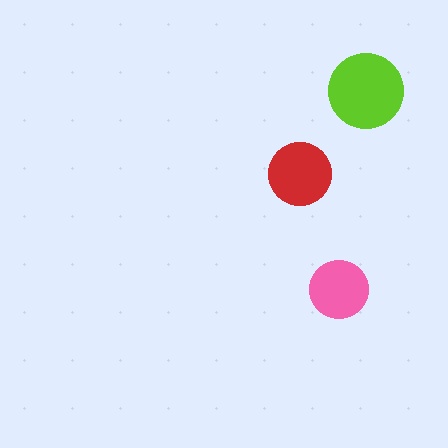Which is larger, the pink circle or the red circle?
The red one.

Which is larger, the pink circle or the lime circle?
The lime one.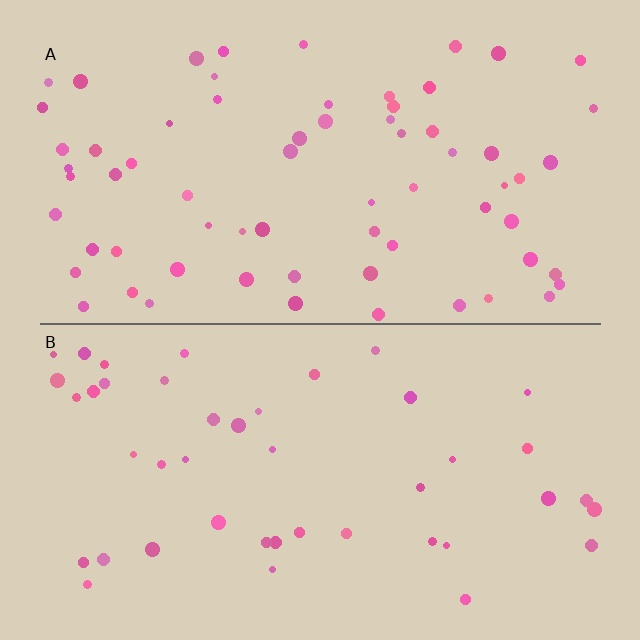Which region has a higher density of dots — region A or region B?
A (the top).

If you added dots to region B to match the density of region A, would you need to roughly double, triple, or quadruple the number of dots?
Approximately double.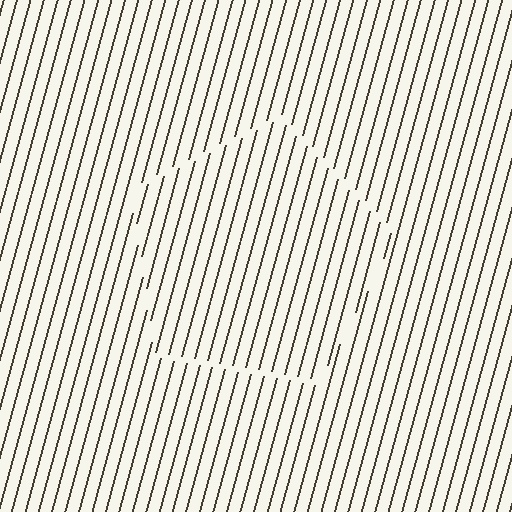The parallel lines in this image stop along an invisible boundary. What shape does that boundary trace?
An illusory pentagon. The interior of the shape contains the same grating, shifted by half a period — the contour is defined by the phase discontinuity where line-ends from the inner and outer gratings abut.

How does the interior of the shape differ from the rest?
The interior of the shape contains the same grating, shifted by half a period — the contour is defined by the phase discontinuity where line-ends from the inner and outer gratings abut.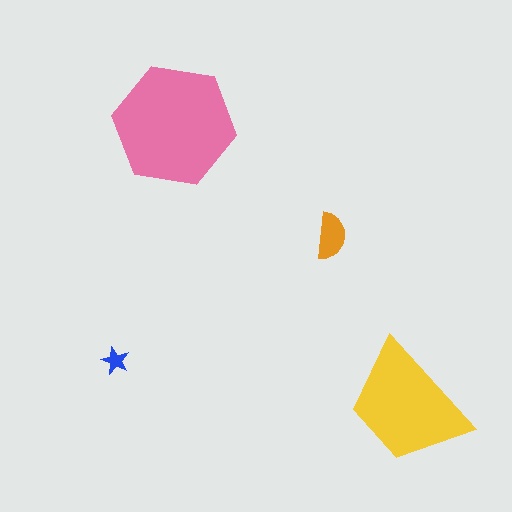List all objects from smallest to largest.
The blue star, the orange semicircle, the yellow trapezoid, the pink hexagon.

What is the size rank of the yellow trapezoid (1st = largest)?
2nd.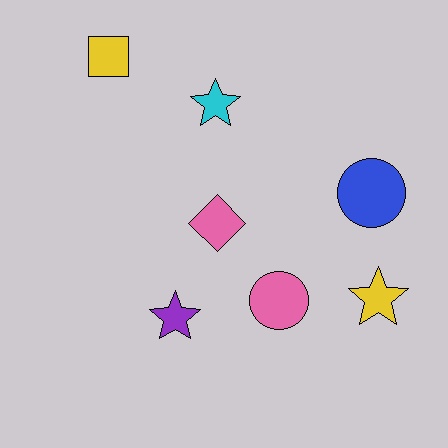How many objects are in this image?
There are 7 objects.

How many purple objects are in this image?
There is 1 purple object.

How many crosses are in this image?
There are no crosses.